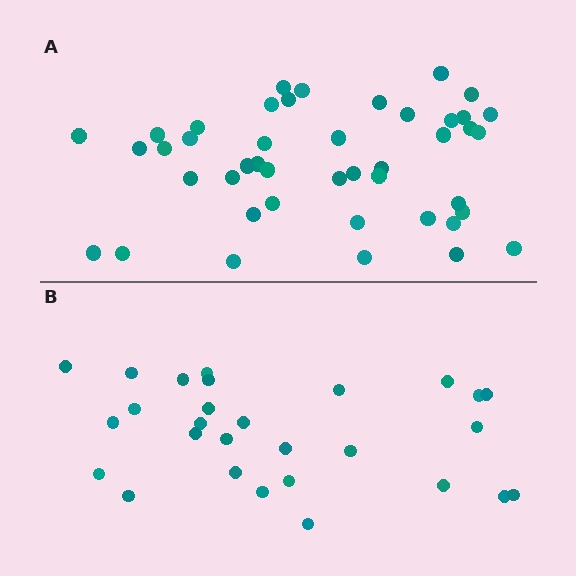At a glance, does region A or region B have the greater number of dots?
Region A (the top region) has more dots.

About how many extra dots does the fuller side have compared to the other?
Region A has approximately 15 more dots than region B.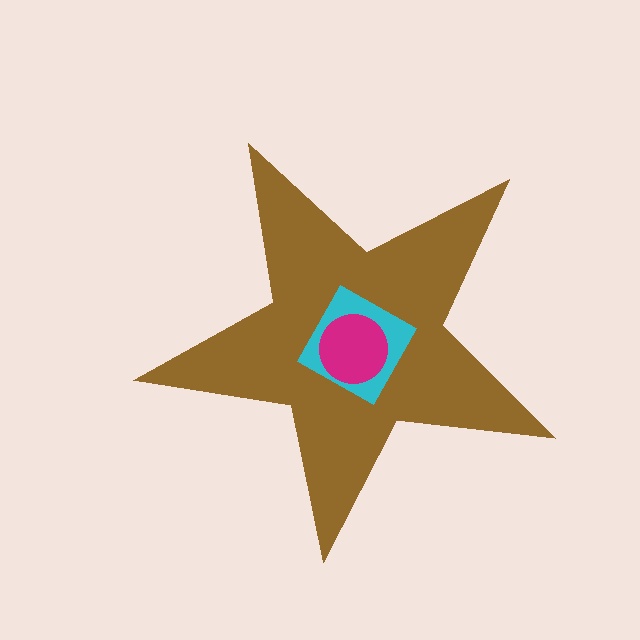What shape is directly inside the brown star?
The cyan square.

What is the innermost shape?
The magenta circle.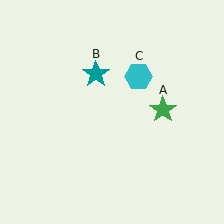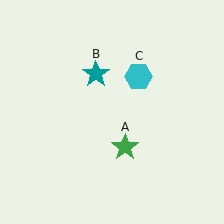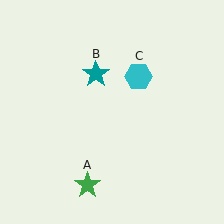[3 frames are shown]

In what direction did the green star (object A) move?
The green star (object A) moved down and to the left.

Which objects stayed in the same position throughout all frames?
Teal star (object B) and cyan hexagon (object C) remained stationary.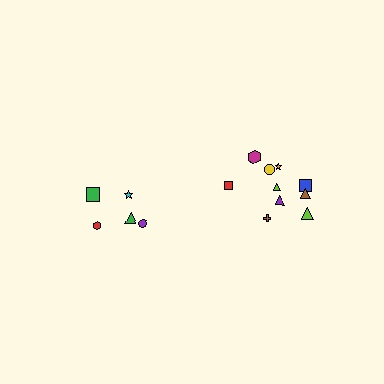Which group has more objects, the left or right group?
The right group.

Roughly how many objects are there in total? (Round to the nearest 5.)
Roughly 15 objects in total.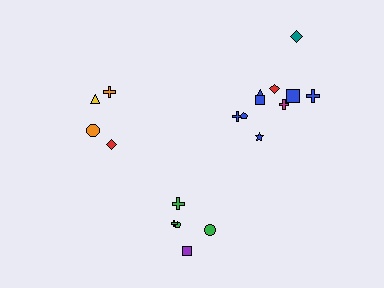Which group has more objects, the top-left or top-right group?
The top-right group.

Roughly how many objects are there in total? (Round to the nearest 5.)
Roughly 20 objects in total.